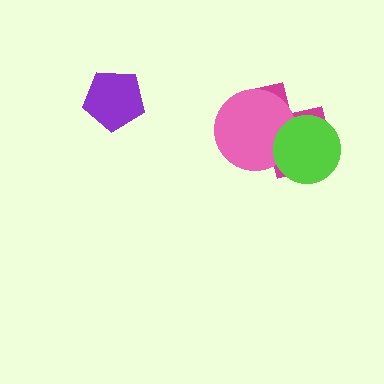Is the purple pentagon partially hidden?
No, no other shape covers it.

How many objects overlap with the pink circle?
2 objects overlap with the pink circle.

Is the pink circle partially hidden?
Yes, it is partially covered by another shape.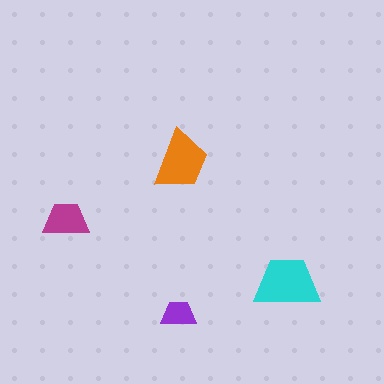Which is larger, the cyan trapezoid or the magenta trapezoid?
The cyan one.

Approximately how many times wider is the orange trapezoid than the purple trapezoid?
About 2 times wider.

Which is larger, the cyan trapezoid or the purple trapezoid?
The cyan one.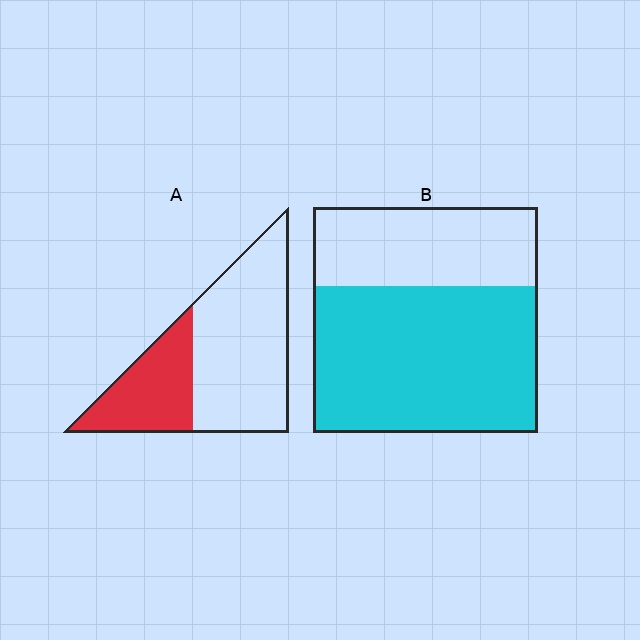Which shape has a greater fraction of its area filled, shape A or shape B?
Shape B.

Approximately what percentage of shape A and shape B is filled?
A is approximately 35% and B is approximately 65%.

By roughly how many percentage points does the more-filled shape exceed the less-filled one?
By roughly 30 percentage points (B over A).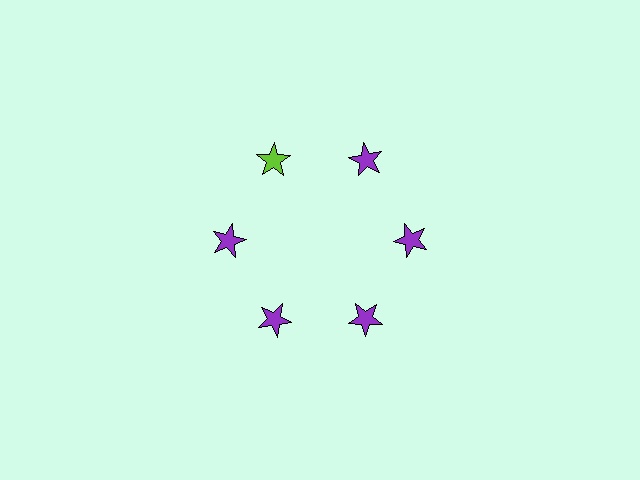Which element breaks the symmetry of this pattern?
The lime star at roughly the 11 o'clock position breaks the symmetry. All other shapes are purple stars.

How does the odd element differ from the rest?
It has a different color: lime instead of purple.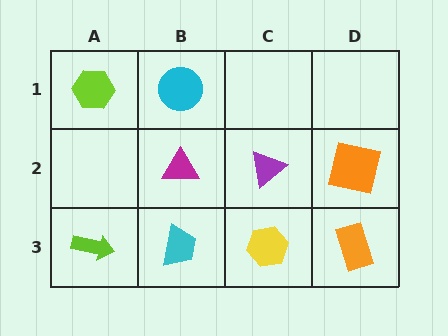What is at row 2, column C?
A purple triangle.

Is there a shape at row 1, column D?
No, that cell is empty.